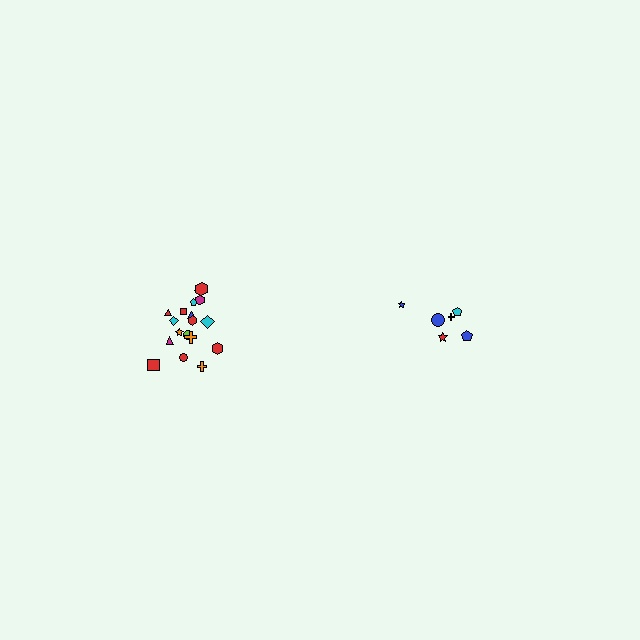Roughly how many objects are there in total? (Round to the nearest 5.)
Roughly 25 objects in total.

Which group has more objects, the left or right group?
The left group.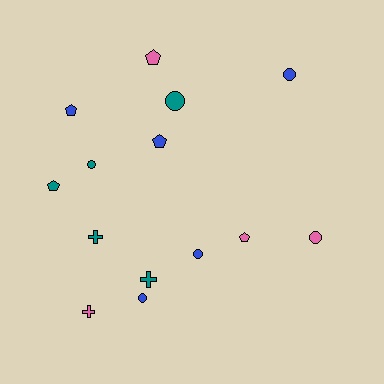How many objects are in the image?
There are 14 objects.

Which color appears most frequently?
Teal, with 5 objects.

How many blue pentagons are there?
There are 2 blue pentagons.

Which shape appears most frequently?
Circle, with 6 objects.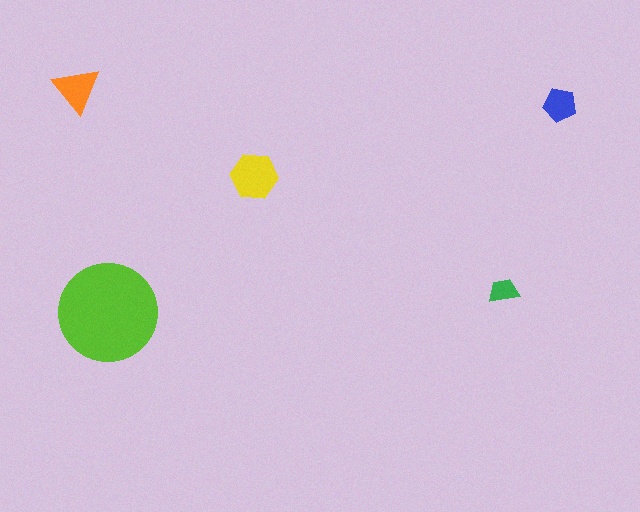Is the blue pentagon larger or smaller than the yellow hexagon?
Smaller.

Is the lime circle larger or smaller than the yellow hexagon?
Larger.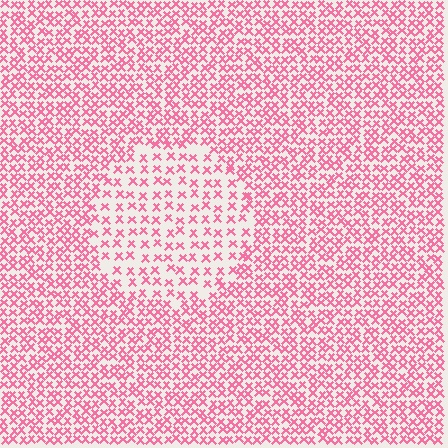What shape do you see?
I see a circle.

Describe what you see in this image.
The image contains small pink elements arranged at two different densities. A circle-shaped region is visible where the elements are less densely packed than the surrounding area.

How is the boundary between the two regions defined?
The boundary is defined by a change in element density (approximately 1.9x ratio). All elements are the same color, size, and shape.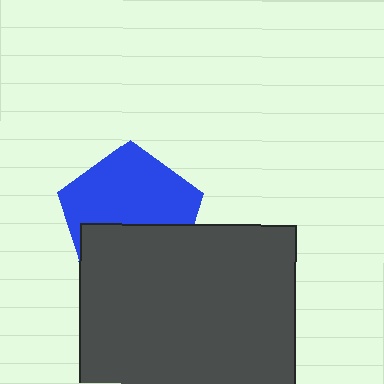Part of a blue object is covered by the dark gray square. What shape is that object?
It is a pentagon.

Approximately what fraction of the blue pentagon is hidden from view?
Roughly 42% of the blue pentagon is hidden behind the dark gray square.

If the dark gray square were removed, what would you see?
You would see the complete blue pentagon.